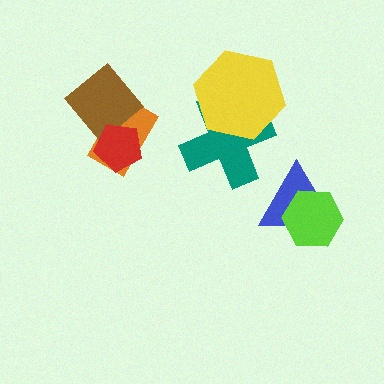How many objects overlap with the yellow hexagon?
1 object overlaps with the yellow hexagon.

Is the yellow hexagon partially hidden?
No, no other shape covers it.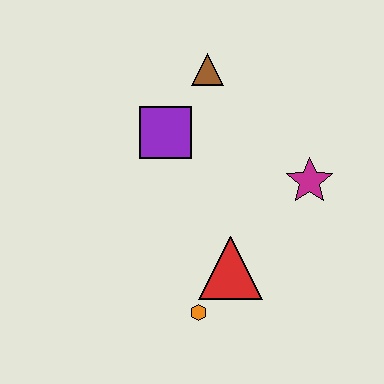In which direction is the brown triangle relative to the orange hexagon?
The brown triangle is above the orange hexagon.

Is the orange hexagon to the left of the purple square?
No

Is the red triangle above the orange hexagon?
Yes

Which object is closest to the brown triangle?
The purple square is closest to the brown triangle.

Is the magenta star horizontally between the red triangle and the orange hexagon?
No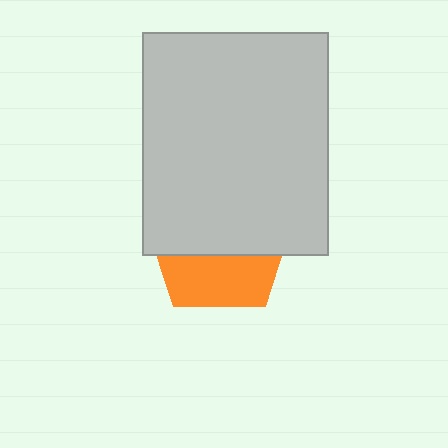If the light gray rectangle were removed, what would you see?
You would see the complete orange pentagon.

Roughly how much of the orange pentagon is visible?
A small part of it is visible (roughly 38%).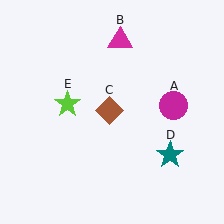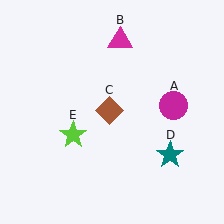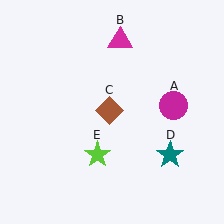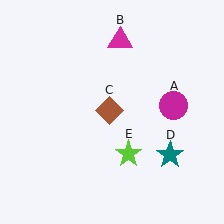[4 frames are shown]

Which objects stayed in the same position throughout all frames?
Magenta circle (object A) and magenta triangle (object B) and brown diamond (object C) and teal star (object D) remained stationary.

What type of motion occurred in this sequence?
The lime star (object E) rotated counterclockwise around the center of the scene.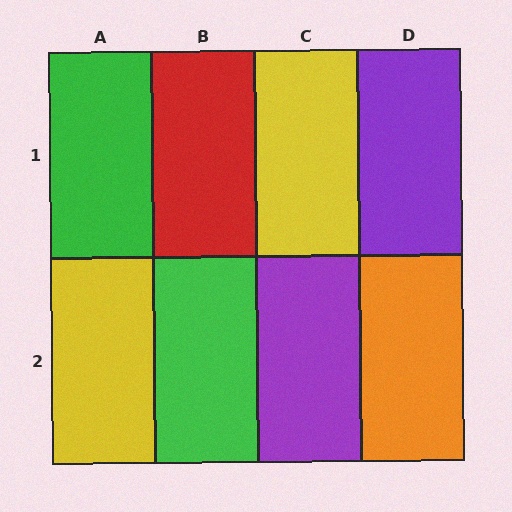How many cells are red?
1 cell is red.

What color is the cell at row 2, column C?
Purple.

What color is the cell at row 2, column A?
Yellow.